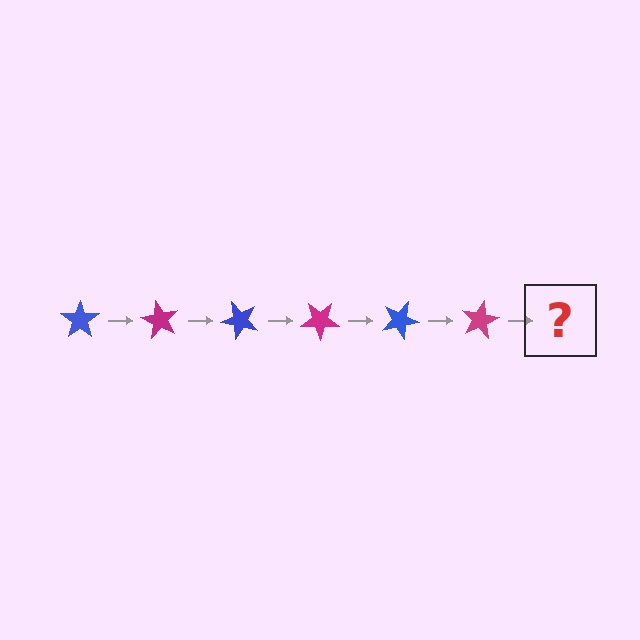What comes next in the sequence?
The next element should be a blue star, rotated 360 degrees from the start.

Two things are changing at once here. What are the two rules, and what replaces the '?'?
The two rules are that it rotates 60 degrees each step and the color cycles through blue and magenta. The '?' should be a blue star, rotated 360 degrees from the start.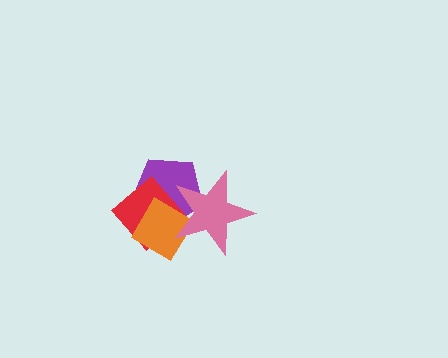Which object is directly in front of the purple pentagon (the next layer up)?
The red diamond is directly in front of the purple pentagon.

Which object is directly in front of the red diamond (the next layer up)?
The orange diamond is directly in front of the red diamond.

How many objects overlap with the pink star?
3 objects overlap with the pink star.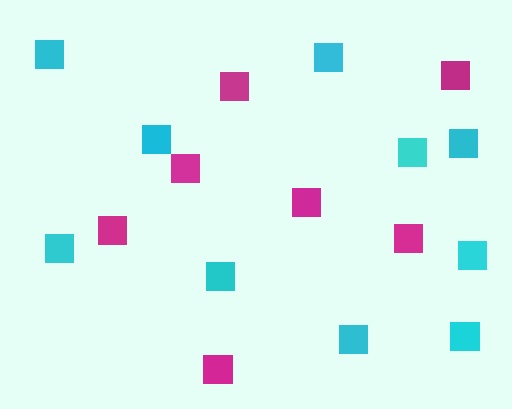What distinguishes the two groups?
There are 2 groups: one group of cyan squares (10) and one group of magenta squares (7).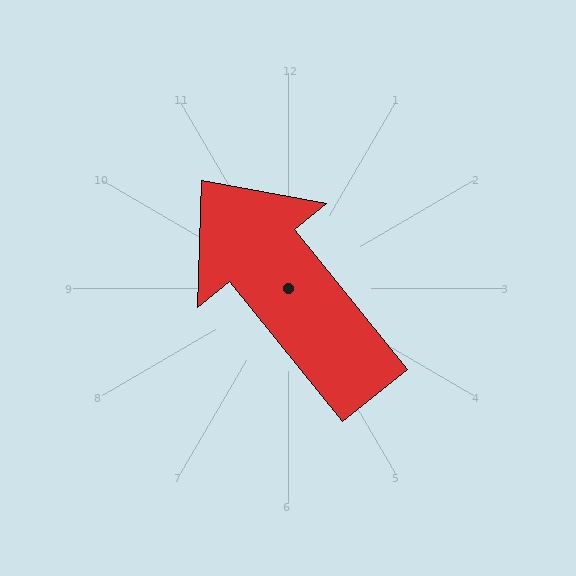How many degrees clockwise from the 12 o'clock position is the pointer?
Approximately 321 degrees.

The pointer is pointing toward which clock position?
Roughly 11 o'clock.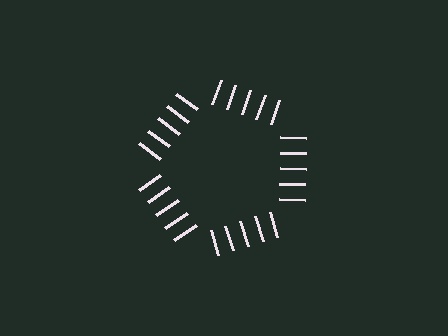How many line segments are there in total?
25 — 5 along each of the 5 edges.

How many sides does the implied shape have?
5 sides — the line-ends trace a pentagon.